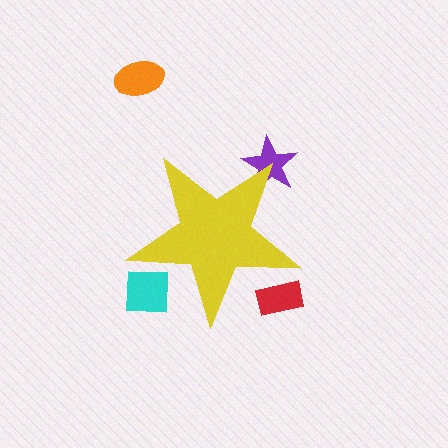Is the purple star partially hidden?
Yes, the purple star is partially hidden behind the yellow star.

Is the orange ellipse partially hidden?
No, the orange ellipse is fully visible.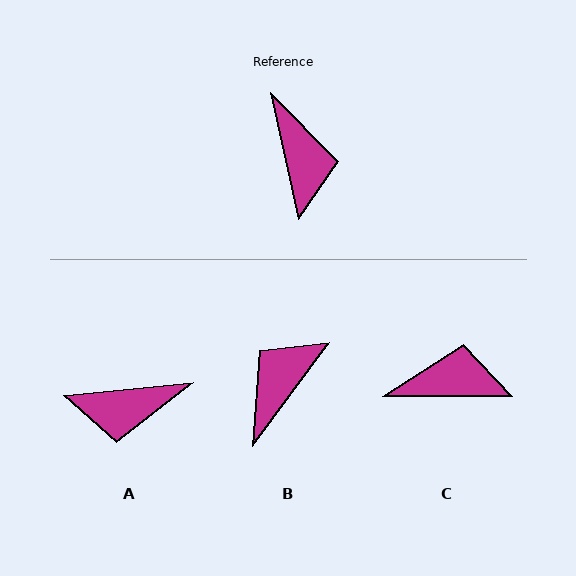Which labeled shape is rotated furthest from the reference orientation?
B, about 131 degrees away.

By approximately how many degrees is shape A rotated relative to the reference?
Approximately 97 degrees clockwise.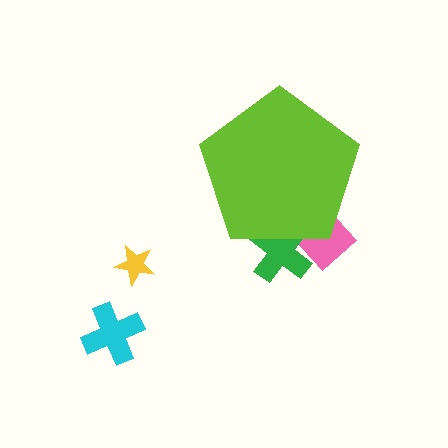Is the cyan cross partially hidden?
No, the cyan cross is fully visible.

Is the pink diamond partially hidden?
Yes, the pink diamond is partially hidden behind the lime pentagon.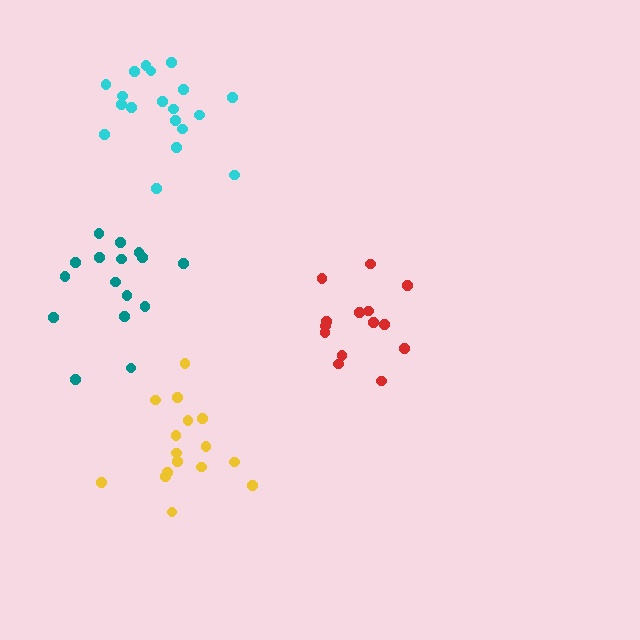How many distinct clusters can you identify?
There are 4 distinct clusters.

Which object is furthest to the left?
The teal cluster is leftmost.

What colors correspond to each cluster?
The clusters are colored: red, teal, cyan, yellow.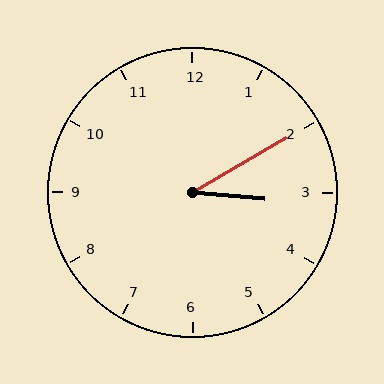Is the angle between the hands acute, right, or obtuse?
It is acute.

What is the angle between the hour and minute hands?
Approximately 35 degrees.